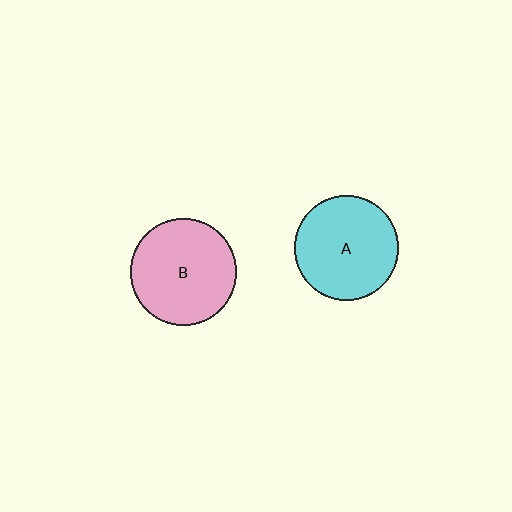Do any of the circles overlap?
No, none of the circles overlap.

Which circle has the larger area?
Circle B (pink).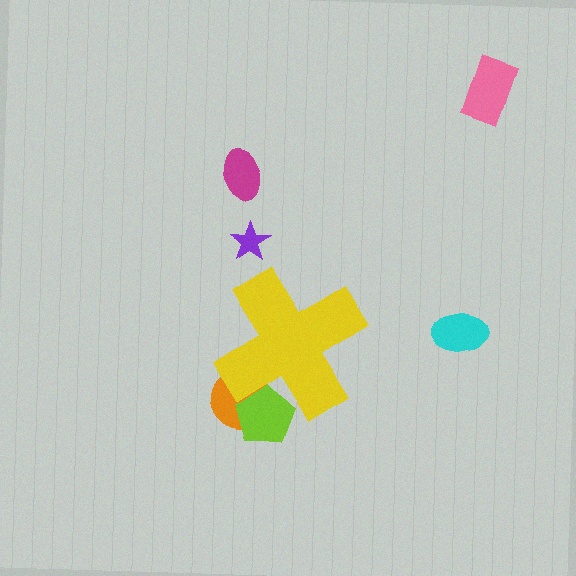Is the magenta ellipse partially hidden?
No, the magenta ellipse is fully visible.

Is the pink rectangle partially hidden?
No, the pink rectangle is fully visible.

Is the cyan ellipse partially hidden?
No, the cyan ellipse is fully visible.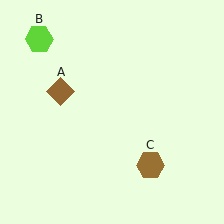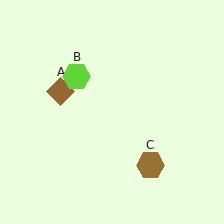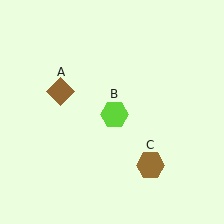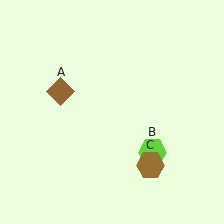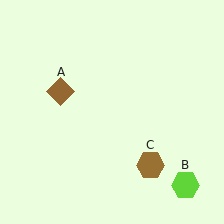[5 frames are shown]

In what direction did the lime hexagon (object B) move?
The lime hexagon (object B) moved down and to the right.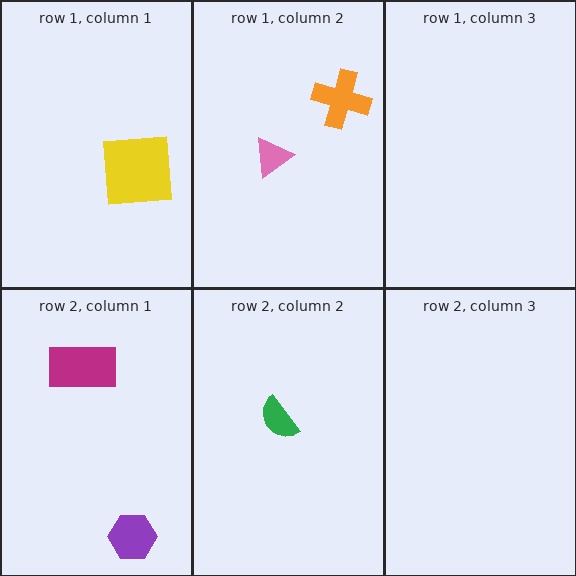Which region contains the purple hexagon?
The row 2, column 1 region.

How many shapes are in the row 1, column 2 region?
2.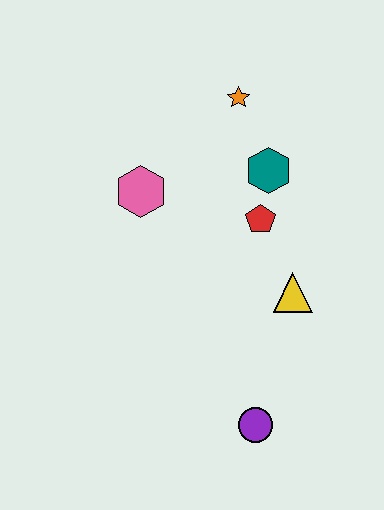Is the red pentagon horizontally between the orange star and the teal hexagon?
Yes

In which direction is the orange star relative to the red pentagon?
The orange star is above the red pentagon.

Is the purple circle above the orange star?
No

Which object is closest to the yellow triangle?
The red pentagon is closest to the yellow triangle.